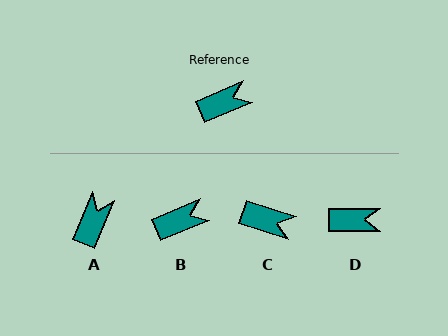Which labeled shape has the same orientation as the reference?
B.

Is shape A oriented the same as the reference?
No, it is off by about 44 degrees.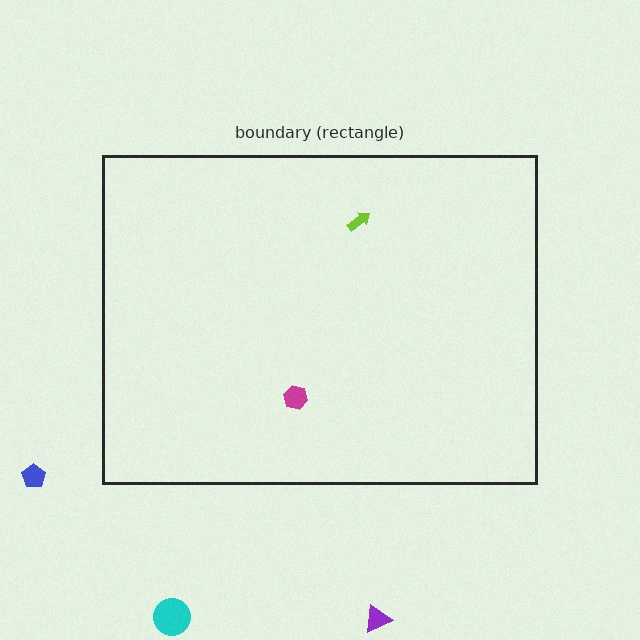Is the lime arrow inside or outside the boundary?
Inside.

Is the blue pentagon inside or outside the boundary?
Outside.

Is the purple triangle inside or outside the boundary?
Outside.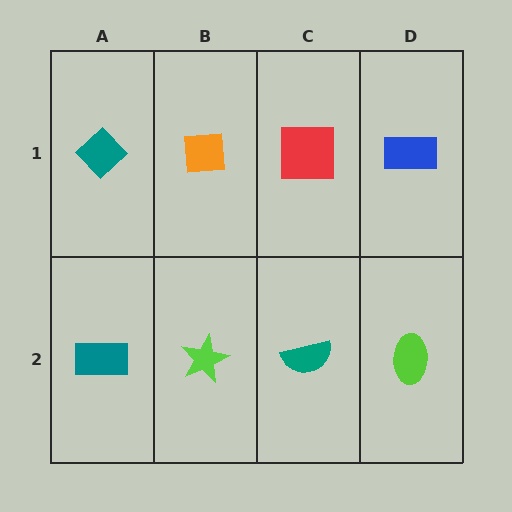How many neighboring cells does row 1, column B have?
3.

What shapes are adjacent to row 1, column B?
A lime star (row 2, column B), a teal diamond (row 1, column A), a red square (row 1, column C).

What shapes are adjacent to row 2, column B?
An orange square (row 1, column B), a teal rectangle (row 2, column A), a teal semicircle (row 2, column C).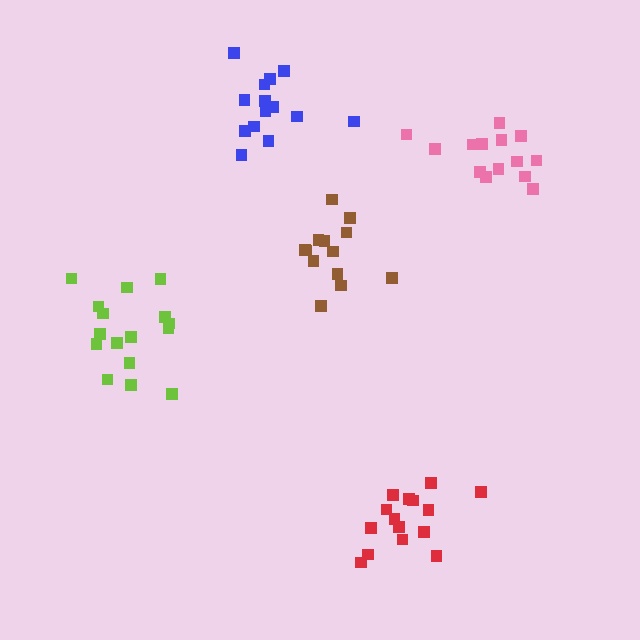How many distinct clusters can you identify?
There are 5 distinct clusters.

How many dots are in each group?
Group 1: 14 dots, Group 2: 16 dots, Group 3: 13 dots, Group 4: 16 dots, Group 5: 14 dots (73 total).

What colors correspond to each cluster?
The clusters are colored: pink, lime, brown, red, blue.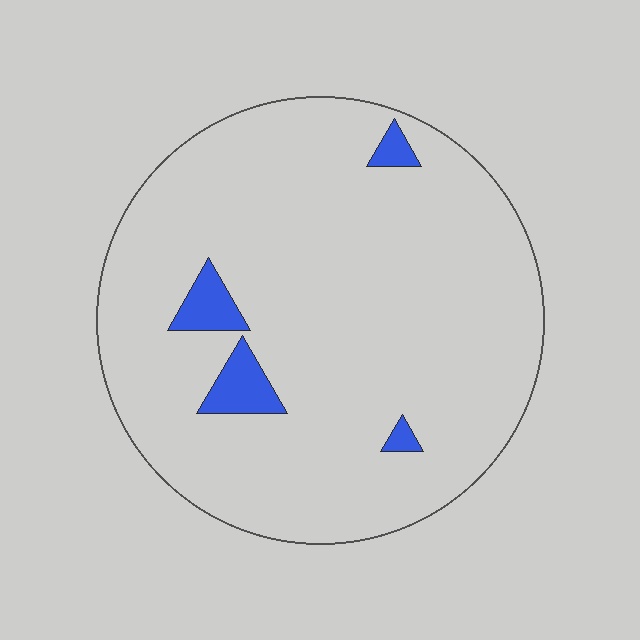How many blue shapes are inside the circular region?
4.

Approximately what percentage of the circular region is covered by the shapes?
Approximately 5%.